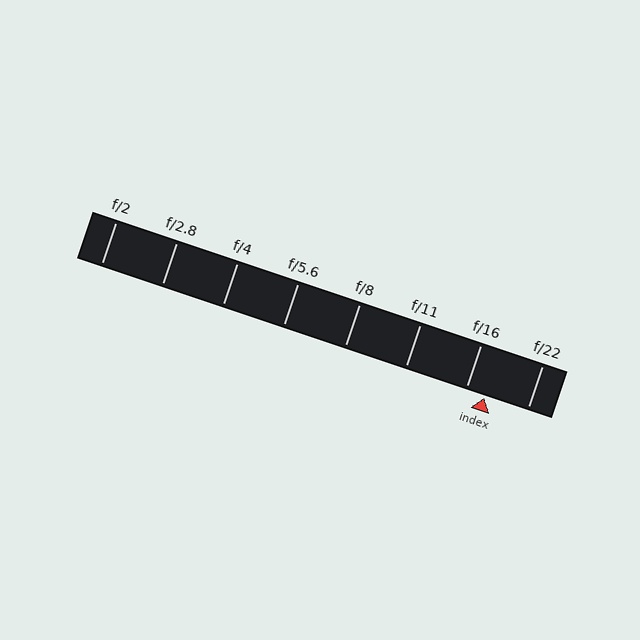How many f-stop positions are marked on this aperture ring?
There are 8 f-stop positions marked.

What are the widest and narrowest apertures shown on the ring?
The widest aperture shown is f/2 and the narrowest is f/22.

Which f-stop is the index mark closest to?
The index mark is closest to f/16.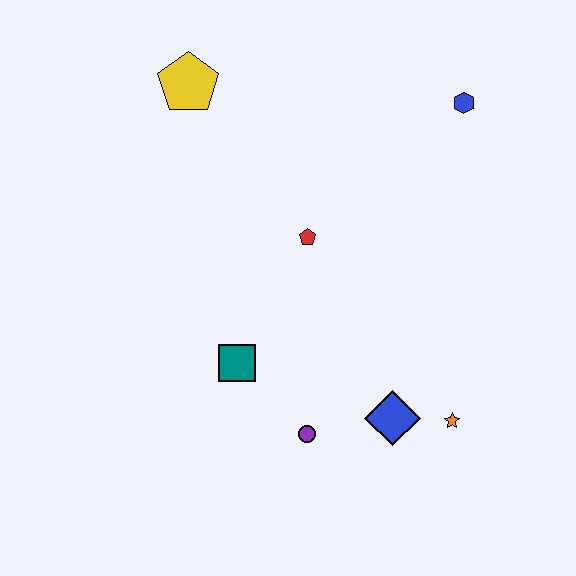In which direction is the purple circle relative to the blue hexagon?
The purple circle is below the blue hexagon.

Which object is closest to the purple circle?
The blue diamond is closest to the purple circle.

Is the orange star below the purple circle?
No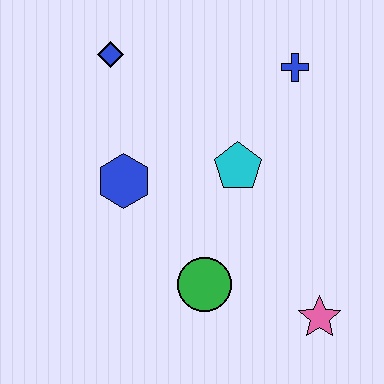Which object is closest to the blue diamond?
The blue hexagon is closest to the blue diamond.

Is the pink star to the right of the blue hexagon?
Yes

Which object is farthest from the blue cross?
The pink star is farthest from the blue cross.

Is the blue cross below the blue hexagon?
No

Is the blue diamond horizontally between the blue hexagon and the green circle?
No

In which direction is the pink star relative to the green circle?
The pink star is to the right of the green circle.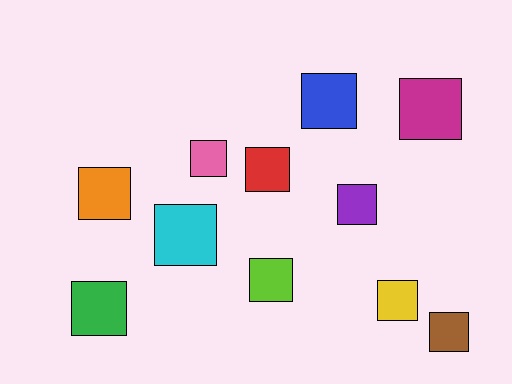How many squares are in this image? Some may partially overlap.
There are 11 squares.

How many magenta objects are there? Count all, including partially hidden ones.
There is 1 magenta object.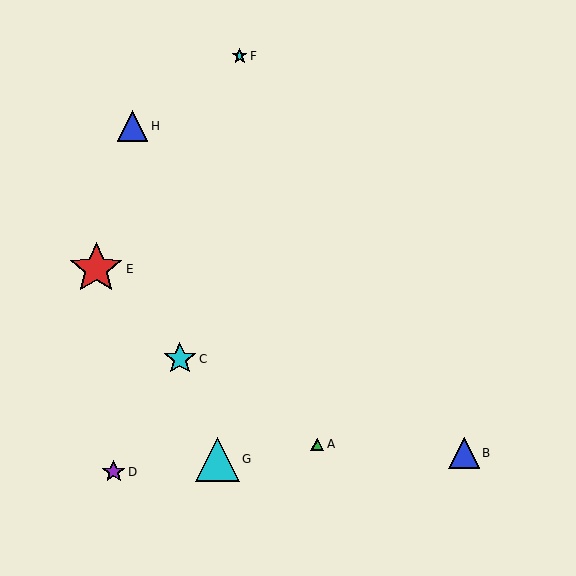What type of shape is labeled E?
Shape E is a red star.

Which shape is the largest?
The red star (labeled E) is the largest.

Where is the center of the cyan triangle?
The center of the cyan triangle is at (218, 459).